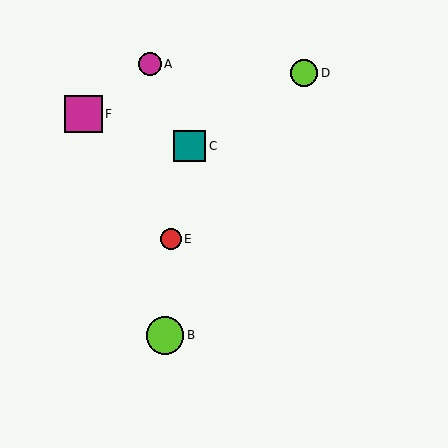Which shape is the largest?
The magenta square (labeled F) is the largest.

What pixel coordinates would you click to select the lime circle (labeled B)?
Click at (165, 335) to select the lime circle B.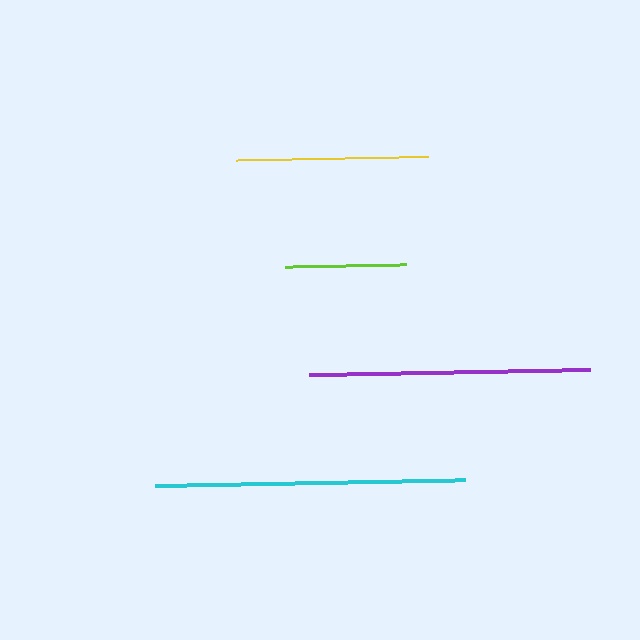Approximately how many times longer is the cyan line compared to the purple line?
The cyan line is approximately 1.1 times the length of the purple line.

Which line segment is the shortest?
The lime line is the shortest at approximately 121 pixels.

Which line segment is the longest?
The cyan line is the longest at approximately 310 pixels.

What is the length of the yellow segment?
The yellow segment is approximately 191 pixels long.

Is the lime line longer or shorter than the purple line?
The purple line is longer than the lime line.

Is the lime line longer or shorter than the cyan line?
The cyan line is longer than the lime line.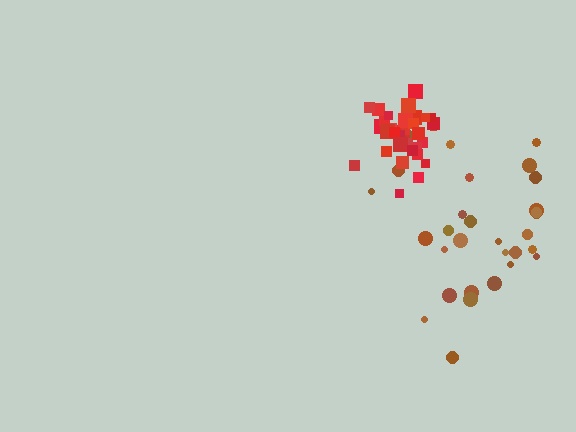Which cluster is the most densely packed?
Red.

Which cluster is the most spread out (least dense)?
Brown.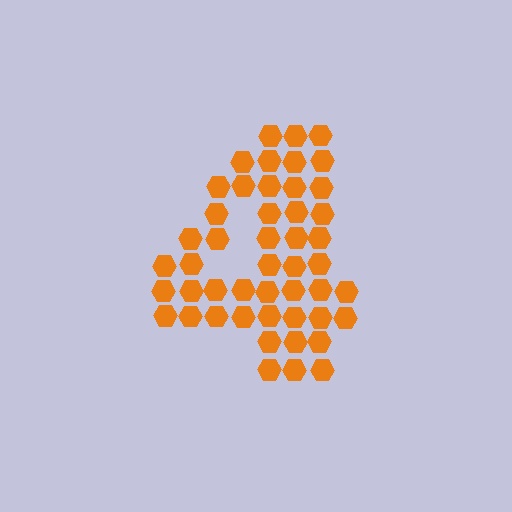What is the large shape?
The large shape is the digit 4.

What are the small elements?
The small elements are hexagons.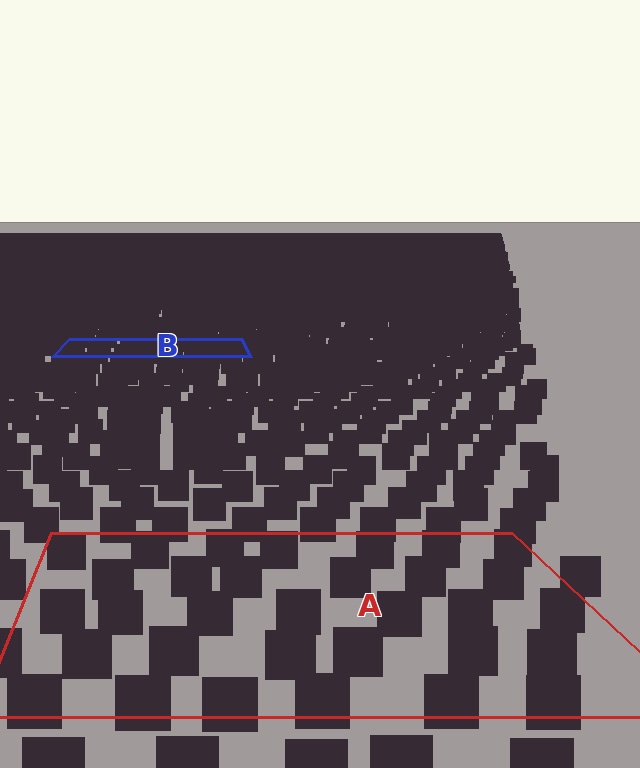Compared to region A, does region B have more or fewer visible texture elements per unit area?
Region B has more texture elements per unit area — they are packed more densely because it is farther away.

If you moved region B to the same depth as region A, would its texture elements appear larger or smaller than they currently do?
They would appear larger. At a closer depth, the same texture elements are projected at a bigger on-screen size.